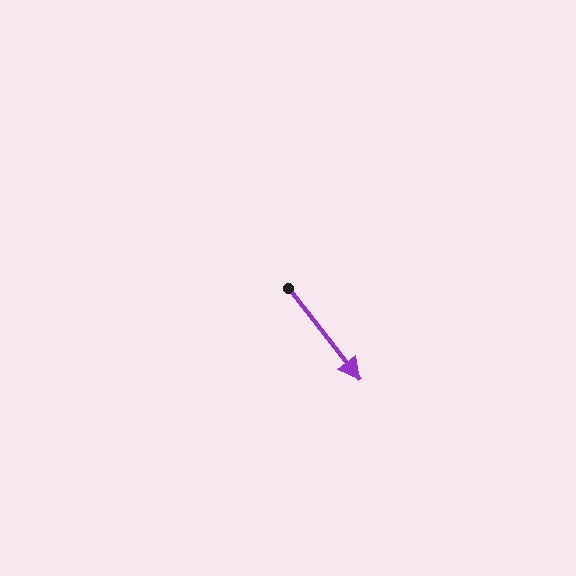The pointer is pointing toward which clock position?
Roughly 5 o'clock.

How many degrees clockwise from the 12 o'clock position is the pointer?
Approximately 142 degrees.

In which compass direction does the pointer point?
Southeast.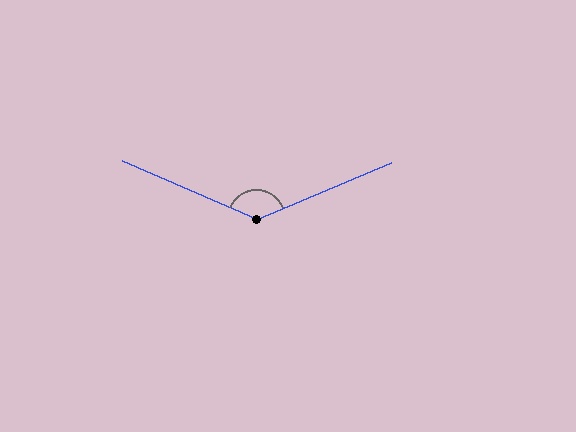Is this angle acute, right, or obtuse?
It is obtuse.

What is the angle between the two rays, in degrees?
Approximately 134 degrees.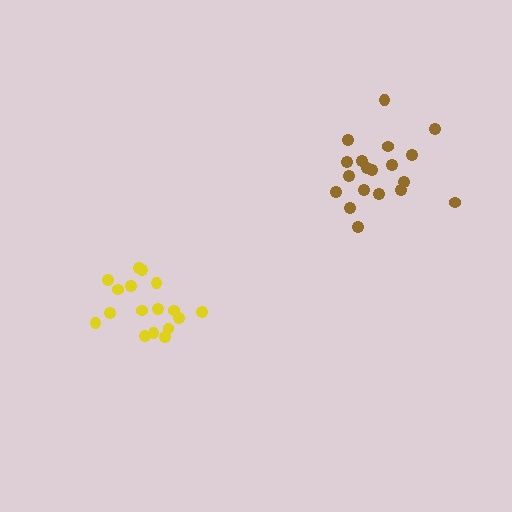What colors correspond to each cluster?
The clusters are colored: brown, yellow.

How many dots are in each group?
Group 1: 19 dots, Group 2: 17 dots (36 total).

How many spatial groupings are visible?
There are 2 spatial groupings.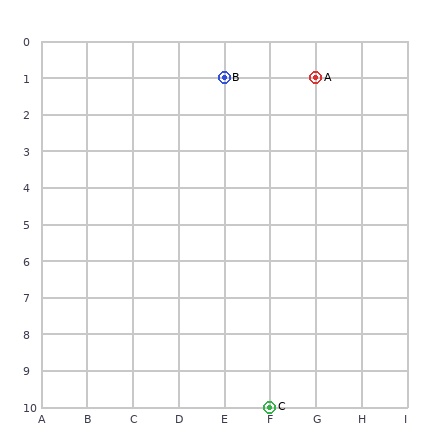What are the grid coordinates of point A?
Point A is at grid coordinates (G, 1).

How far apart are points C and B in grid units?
Points C and B are 1 column and 9 rows apart (about 9.1 grid units diagonally).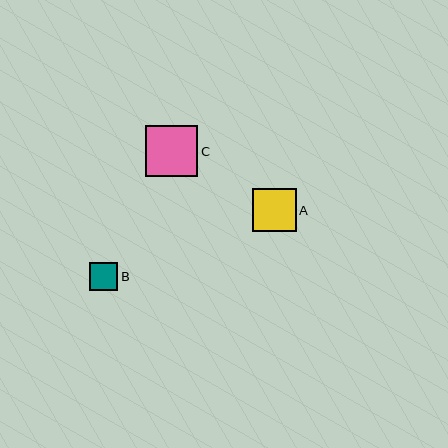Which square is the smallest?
Square B is the smallest with a size of approximately 28 pixels.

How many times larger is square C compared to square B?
Square C is approximately 1.9 times the size of square B.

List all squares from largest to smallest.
From largest to smallest: C, A, B.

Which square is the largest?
Square C is the largest with a size of approximately 52 pixels.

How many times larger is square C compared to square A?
Square C is approximately 1.2 times the size of square A.